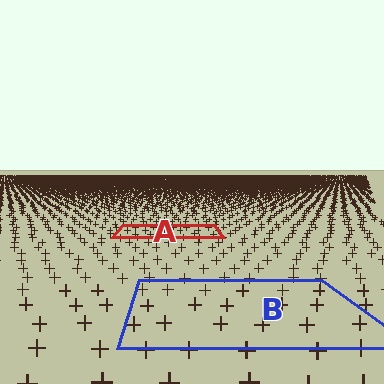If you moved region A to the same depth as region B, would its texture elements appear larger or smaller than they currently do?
They would appear larger. At a closer depth, the same texture elements are projected at a bigger on-screen size.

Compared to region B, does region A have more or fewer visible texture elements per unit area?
Region A has more texture elements per unit area — they are packed more densely because it is farther away.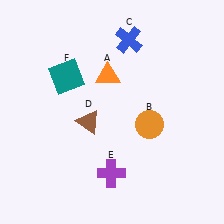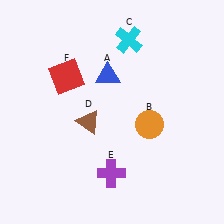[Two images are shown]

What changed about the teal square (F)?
In Image 1, F is teal. In Image 2, it changed to red.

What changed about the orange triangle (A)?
In Image 1, A is orange. In Image 2, it changed to blue.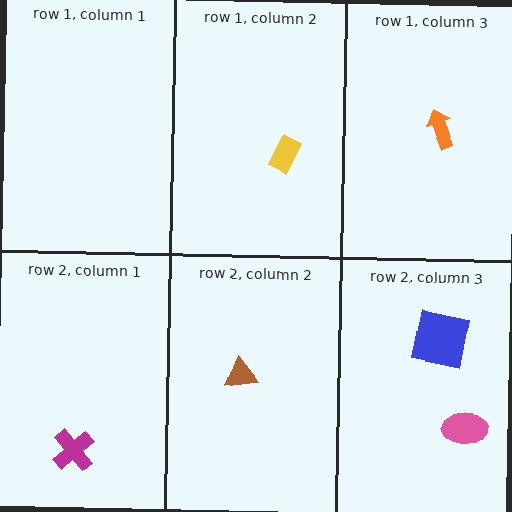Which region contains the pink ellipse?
The row 2, column 3 region.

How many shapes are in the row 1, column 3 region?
1.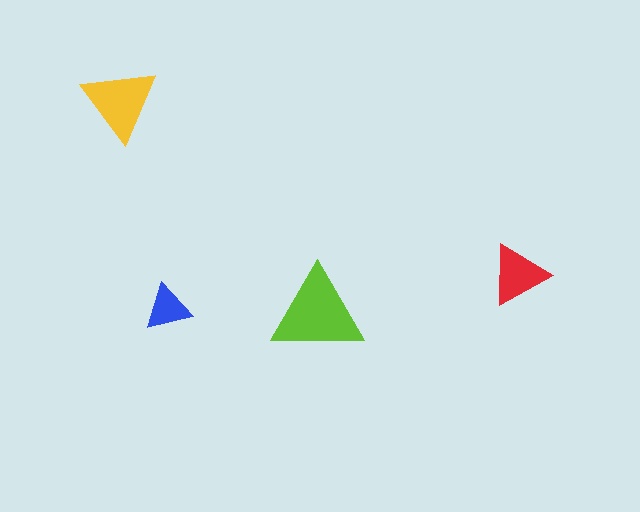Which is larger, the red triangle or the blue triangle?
The red one.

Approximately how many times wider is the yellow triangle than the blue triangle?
About 1.5 times wider.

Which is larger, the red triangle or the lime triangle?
The lime one.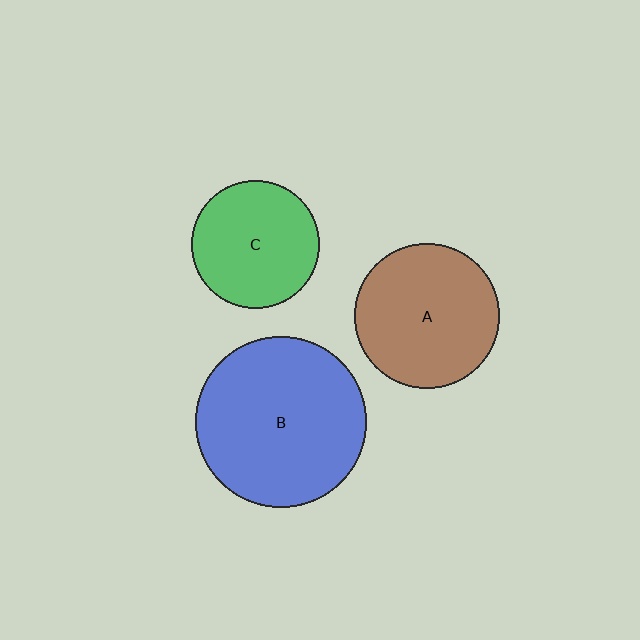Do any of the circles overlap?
No, none of the circles overlap.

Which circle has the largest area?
Circle B (blue).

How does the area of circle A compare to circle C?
Approximately 1.3 times.